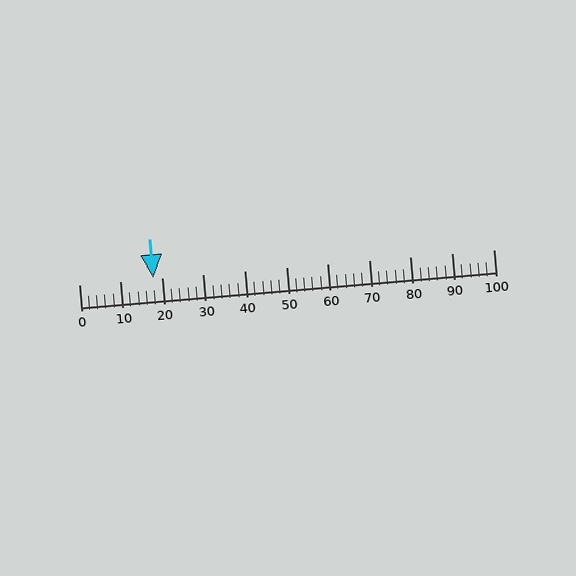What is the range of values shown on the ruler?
The ruler shows values from 0 to 100.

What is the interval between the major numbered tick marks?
The major tick marks are spaced 10 units apart.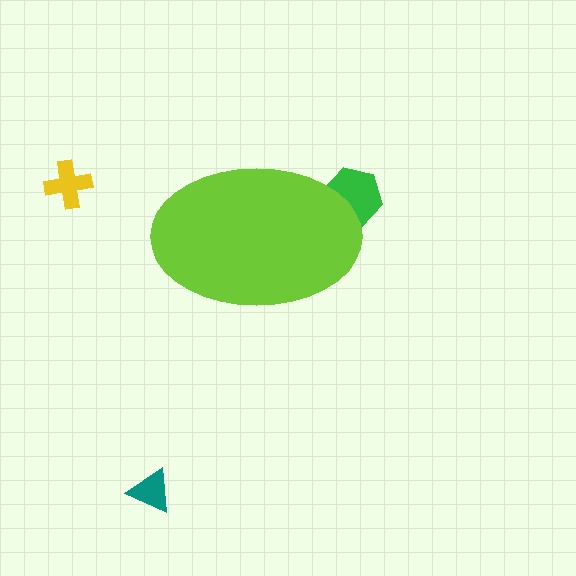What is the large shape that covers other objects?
A lime ellipse.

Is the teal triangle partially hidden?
No, the teal triangle is fully visible.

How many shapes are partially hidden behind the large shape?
1 shape is partially hidden.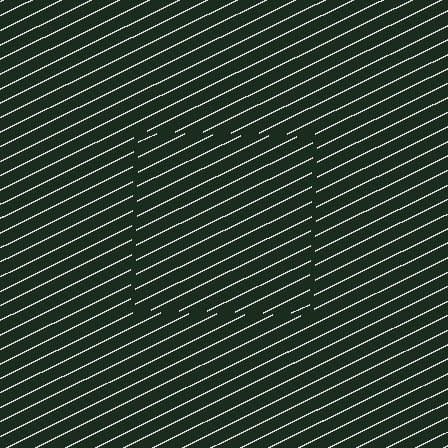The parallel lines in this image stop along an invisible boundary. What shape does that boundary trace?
An illusory square. The interior of the shape contains the same grating, shifted by half a period — the contour is defined by the phase discontinuity where line-ends from the inner and outer gratings abut.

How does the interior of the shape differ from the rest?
The interior of the shape contains the same grating, shifted by half a period — the contour is defined by the phase discontinuity where line-ends from the inner and outer gratings abut.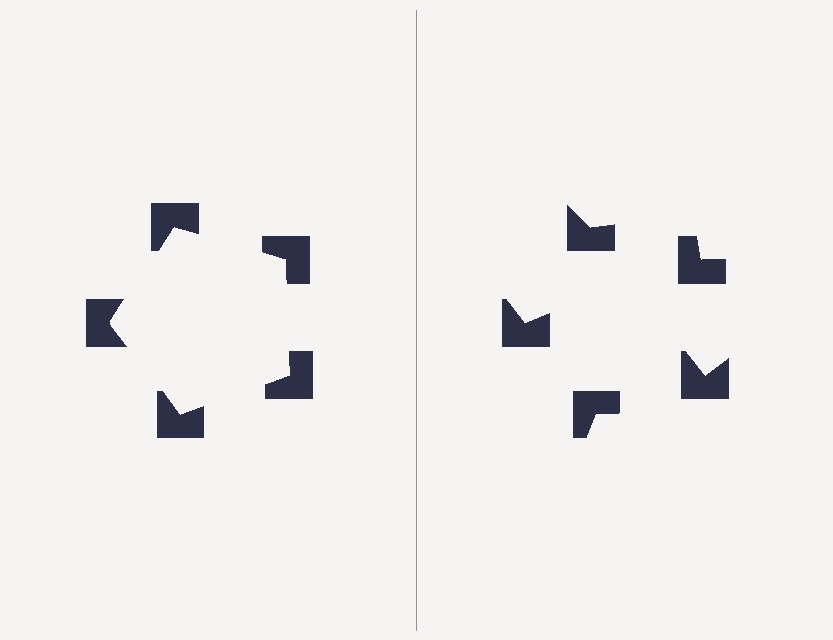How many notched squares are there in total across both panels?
10 — 5 on each side.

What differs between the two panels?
The notched squares are positioned identically on both sides; only the wedge orientations differ. On the left they align to a pentagon; on the right they are misaligned.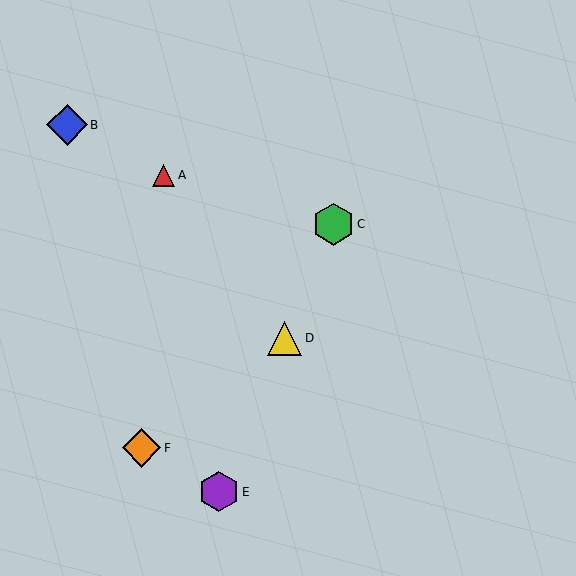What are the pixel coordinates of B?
Object B is at (67, 125).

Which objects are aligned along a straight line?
Objects C, D, E are aligned along a straight line.